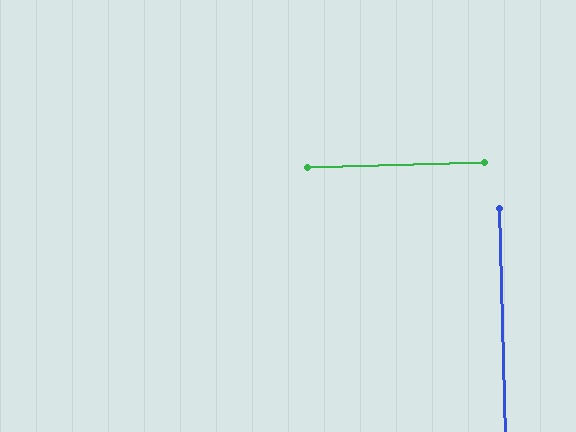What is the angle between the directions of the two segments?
Approximately 90 degrees.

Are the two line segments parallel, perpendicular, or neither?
Perpendicular — they meet at approximately 90°.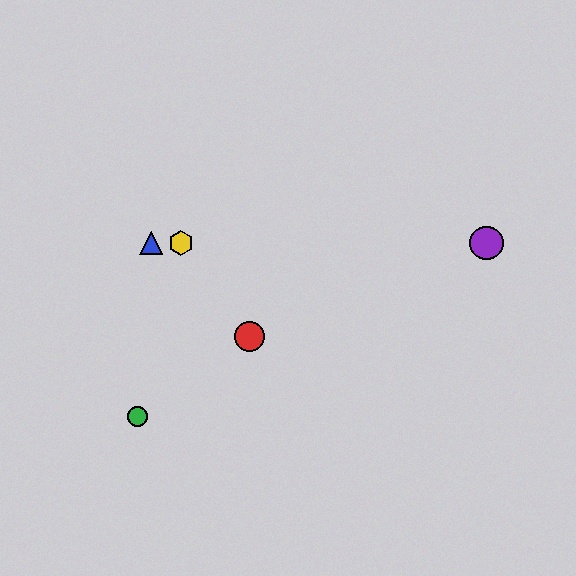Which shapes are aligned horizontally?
The blue triangle, the yellow hexagon, the purple circle are aligned horizontally.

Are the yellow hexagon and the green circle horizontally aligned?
No, the yellow hexagon is at y≈243 and the green circle is at y≈416.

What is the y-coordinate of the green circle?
The green circle is at y≈416.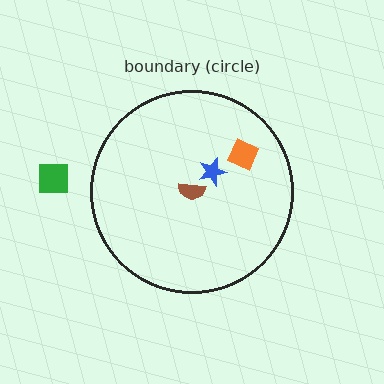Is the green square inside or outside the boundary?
Outside.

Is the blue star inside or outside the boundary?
Inside.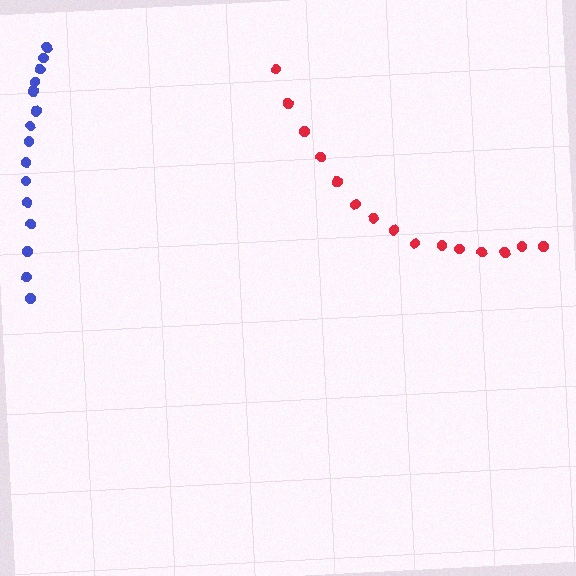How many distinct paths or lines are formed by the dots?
There are 2 distinct paths.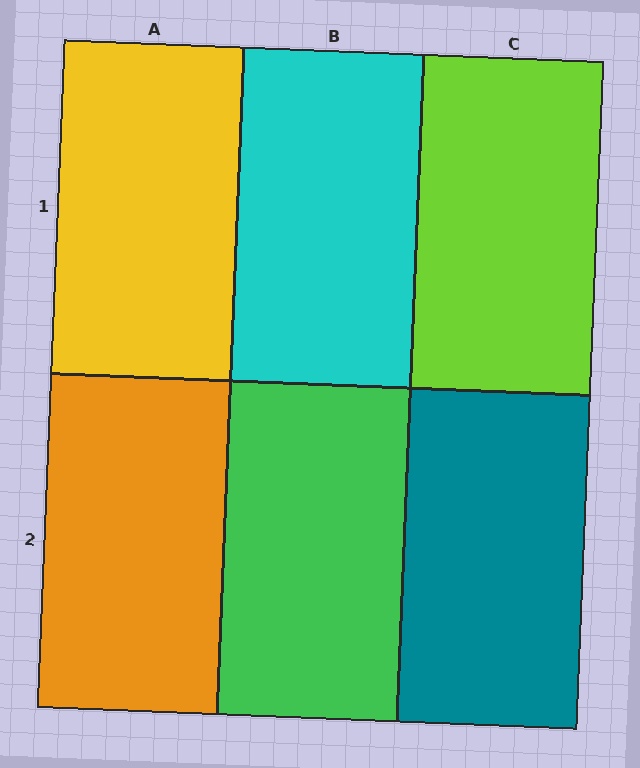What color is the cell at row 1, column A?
Yellow.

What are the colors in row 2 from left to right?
Orange, green, teal.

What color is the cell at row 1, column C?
Lime.